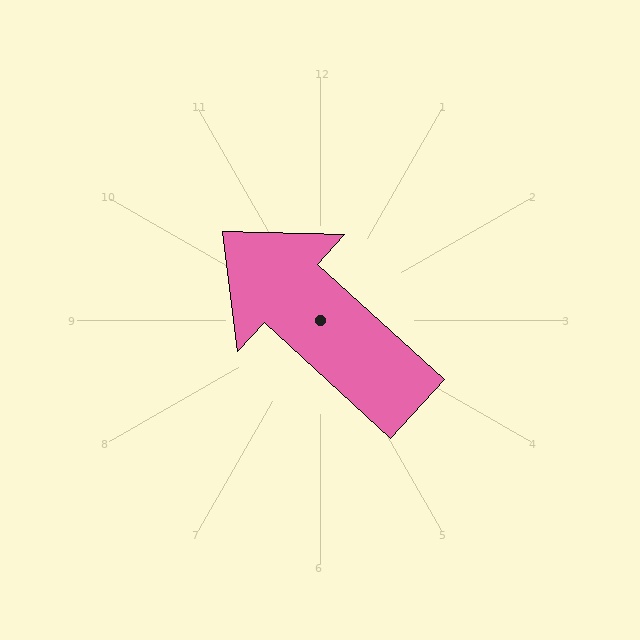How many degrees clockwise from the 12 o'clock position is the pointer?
Approximately 312 degrees.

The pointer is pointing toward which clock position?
Roughly 10 o'clock.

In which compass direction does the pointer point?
Northwest.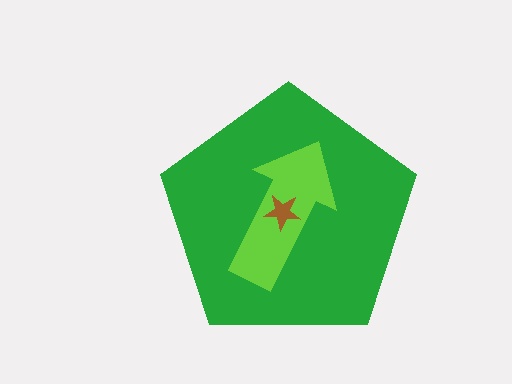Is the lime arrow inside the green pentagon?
Yes.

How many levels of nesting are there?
3.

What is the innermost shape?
The brown star.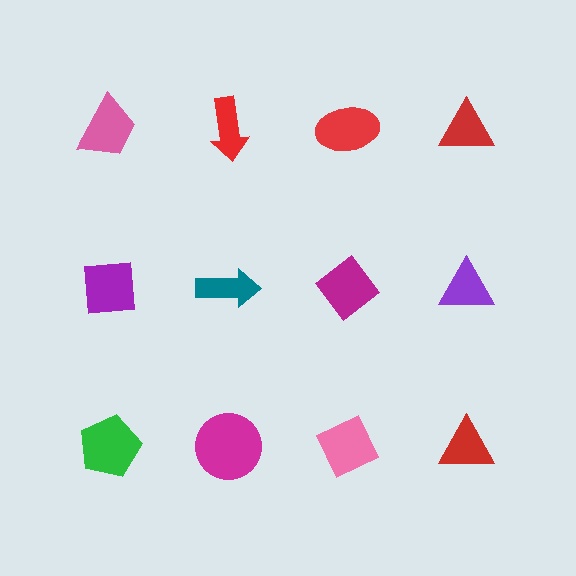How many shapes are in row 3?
4 shapes.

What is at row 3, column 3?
A pink diamond.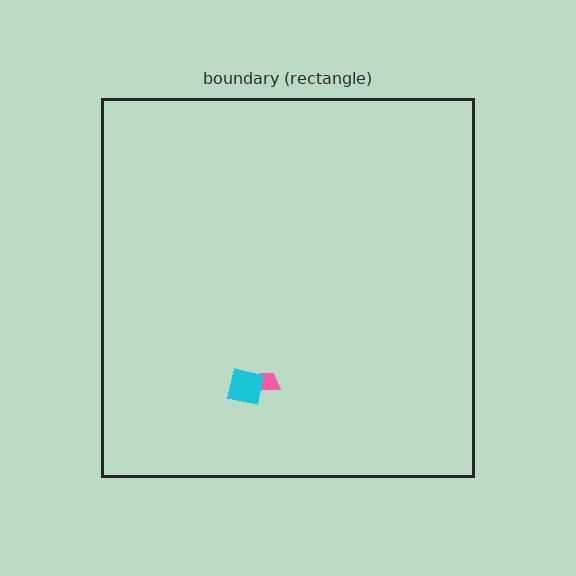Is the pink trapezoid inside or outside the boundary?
Inside.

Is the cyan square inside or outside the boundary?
Inside.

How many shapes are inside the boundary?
2 inside, 0 outside.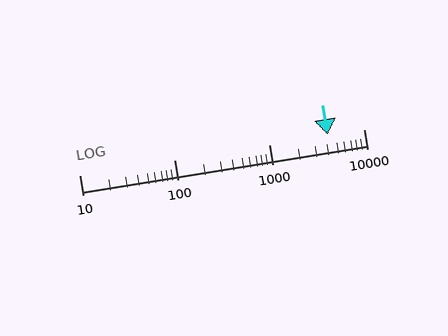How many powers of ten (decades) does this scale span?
The scale spans 3 decades, from 10 to 10000.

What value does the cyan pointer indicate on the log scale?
The pointer indicates approximately 4200.